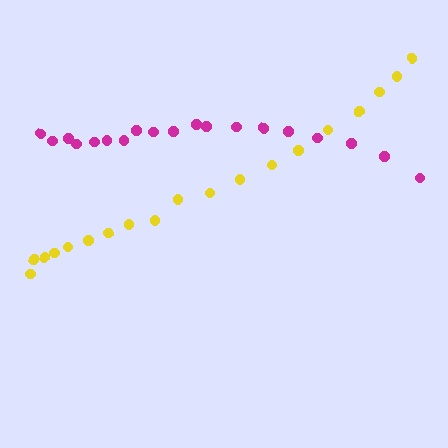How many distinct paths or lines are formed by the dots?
There are 2 distinct paths.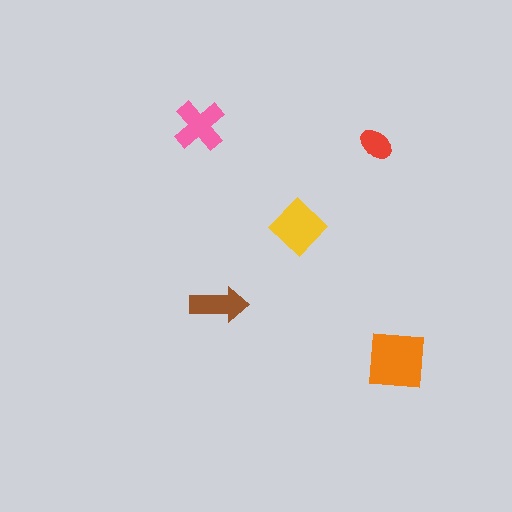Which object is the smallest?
The red ellipse.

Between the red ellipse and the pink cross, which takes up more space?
The pink cross.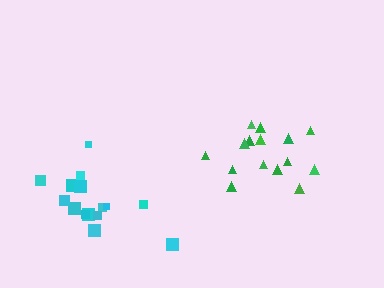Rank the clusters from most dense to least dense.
cyan, green.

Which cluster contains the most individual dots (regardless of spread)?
Cyan (15).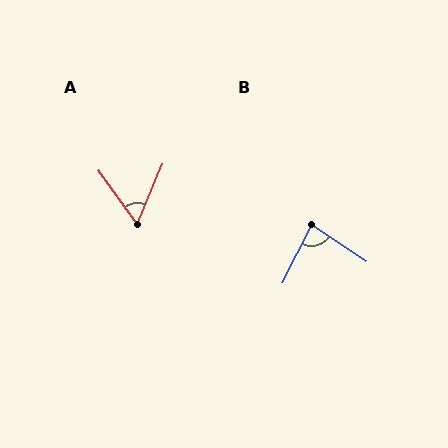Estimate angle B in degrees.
Approximately 83 degrees.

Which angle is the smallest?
A, at approximately 58 degrees.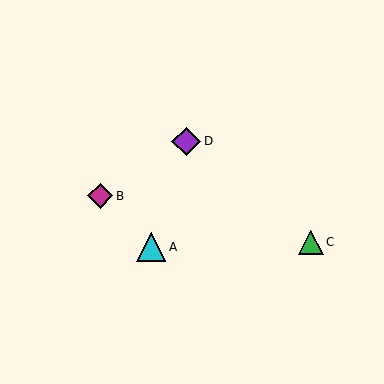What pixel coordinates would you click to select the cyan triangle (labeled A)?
Click at (151, 247) to select the cyan triangle A.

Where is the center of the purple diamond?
The center of the purple diamond is at (186, 141).